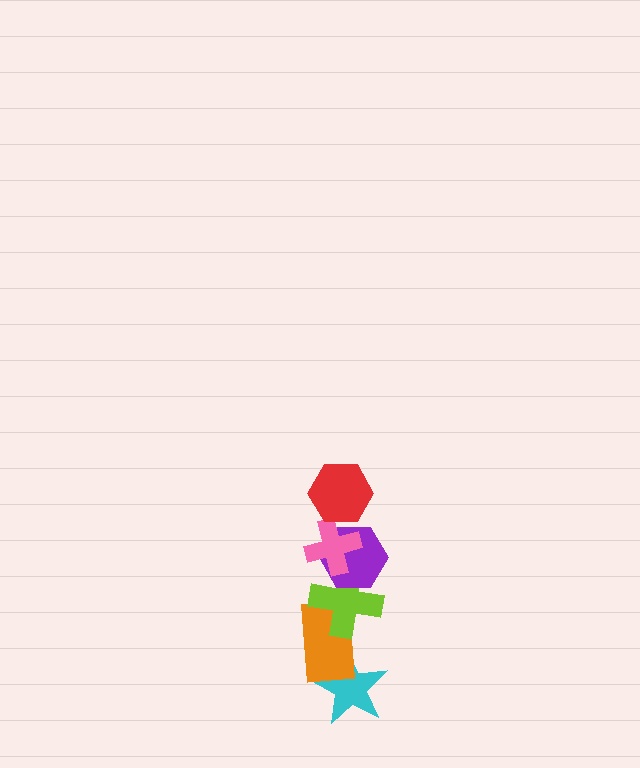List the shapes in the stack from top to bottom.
From top to bottom: the red hexagon, the pink cross, the purple hexagon, the lime cross, the orange rectangle, the cyan star.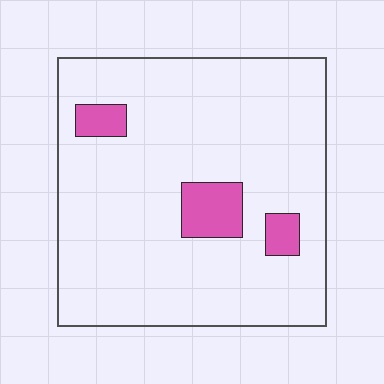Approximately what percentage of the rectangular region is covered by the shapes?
Approximately 10%.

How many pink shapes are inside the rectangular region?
3.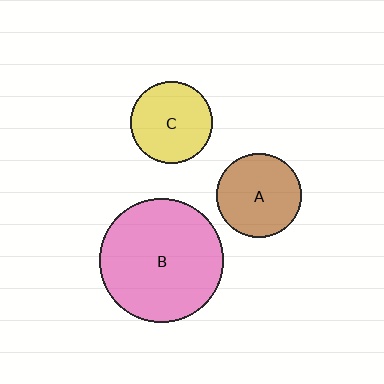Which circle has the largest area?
Circle B (pink).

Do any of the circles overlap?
No, none of the circles overlap.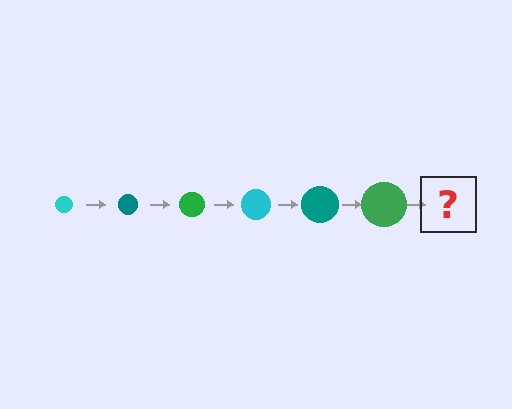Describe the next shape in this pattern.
It should be a cyan circle, larger than the previous one.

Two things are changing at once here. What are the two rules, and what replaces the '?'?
The two rules are that the circle grows larger each step and the color cycles through cyan, teal, and green. The '?' should be a cyan circle, larger than the previous one.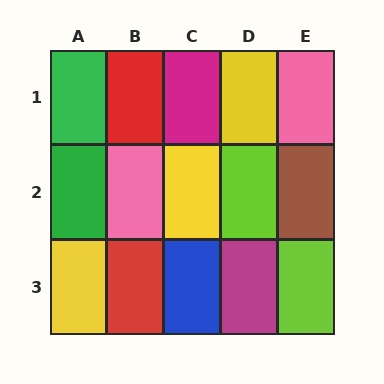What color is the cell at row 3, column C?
Blue.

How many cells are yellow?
3 cells are yellow.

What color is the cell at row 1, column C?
Magenta.